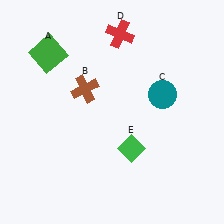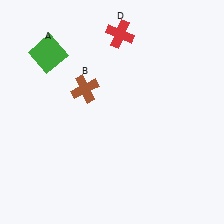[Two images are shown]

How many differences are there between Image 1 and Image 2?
There are 2 differences between the two images.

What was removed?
The green diamond (E), the teal circle (C) were removed in Image 2.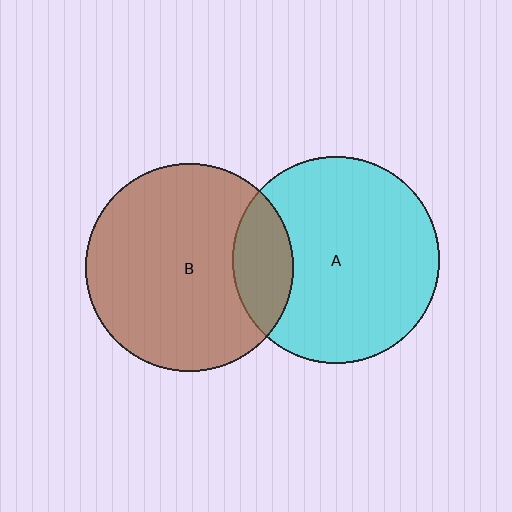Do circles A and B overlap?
Yes.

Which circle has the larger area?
Circle B (brown).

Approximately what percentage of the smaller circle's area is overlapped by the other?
Approximately 20%.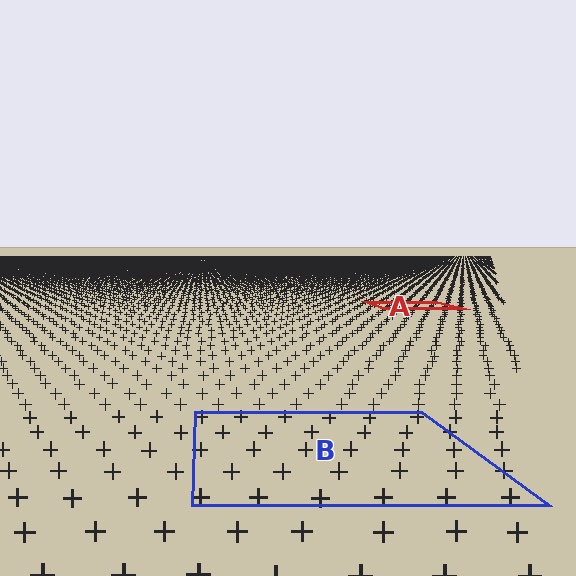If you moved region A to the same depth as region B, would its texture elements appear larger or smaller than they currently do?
They would appear larger. At a closer depth, the same texture elements are projected at a bigger on-screen size.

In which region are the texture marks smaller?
The texture marks are smaller in region A, because it is farther away.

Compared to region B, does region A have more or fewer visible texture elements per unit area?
Region A has more texture elements per unit area — they are packed more densely because it is farther away.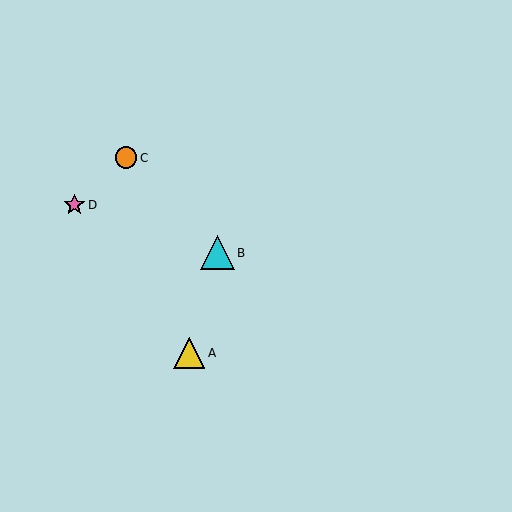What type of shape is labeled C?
Shape C is an orange circle.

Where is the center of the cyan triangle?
The center of the cyan triangle is at (218, 253).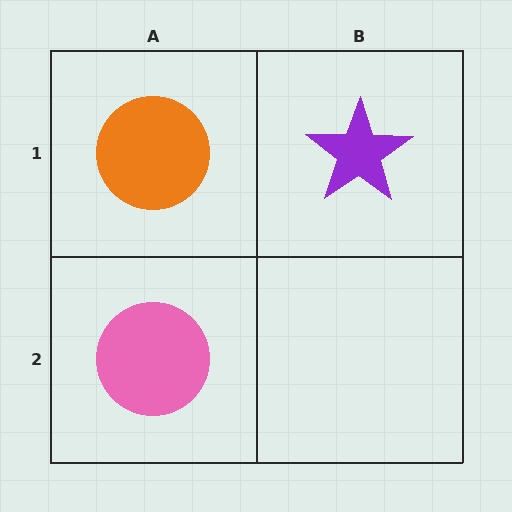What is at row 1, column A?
An orange circle.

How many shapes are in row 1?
2 shapes.